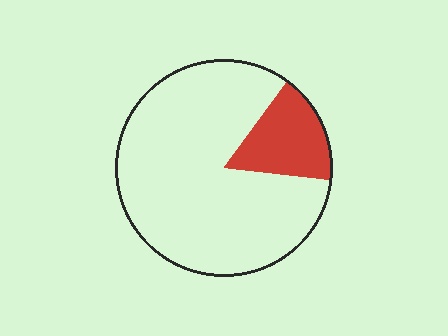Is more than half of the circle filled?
No.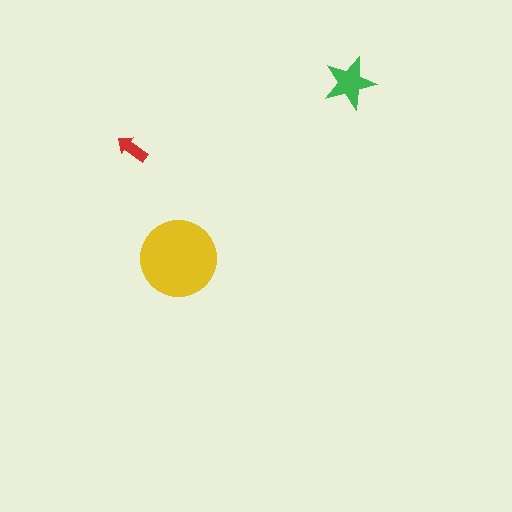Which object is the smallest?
The red arrow.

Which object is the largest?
The yellow circle.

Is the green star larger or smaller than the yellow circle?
Smaller.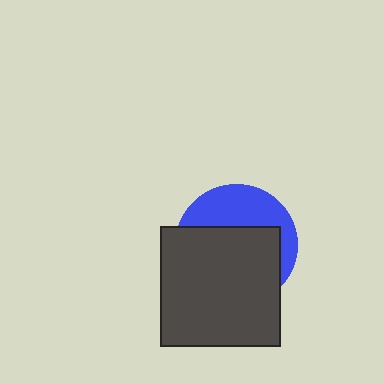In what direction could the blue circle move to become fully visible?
The blue circle could move up. That would shift it out from behind the dark gray square entirely.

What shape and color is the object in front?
The object in front is a dark gray square.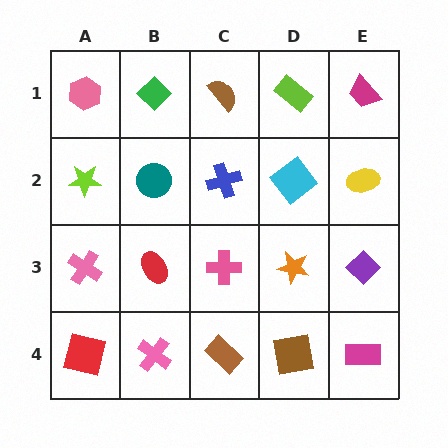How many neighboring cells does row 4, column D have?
3.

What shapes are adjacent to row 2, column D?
A lime rectangle (row 1, column D), an orange star (row 3, column D), a blue cross (row 2, column C), a yellow ellipse (row 2, column E).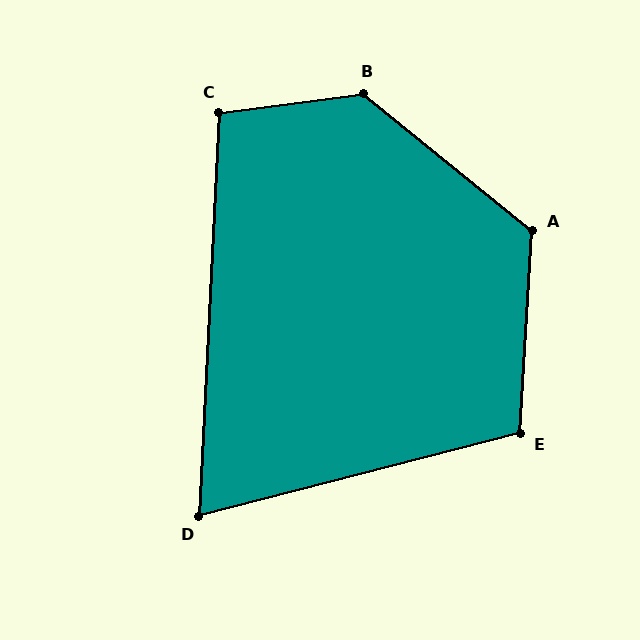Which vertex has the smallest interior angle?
D, at approximately 73 degrees.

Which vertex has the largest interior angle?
B, at approximately 133 degrees.